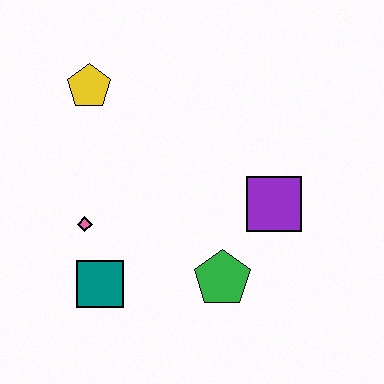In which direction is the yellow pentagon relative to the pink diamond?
The yellow pentagon is above the pink diamond.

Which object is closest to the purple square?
The green pentagon is closest to the purple square.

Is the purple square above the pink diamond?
Yes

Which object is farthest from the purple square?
The yellow pentagon is farthest from the purple square.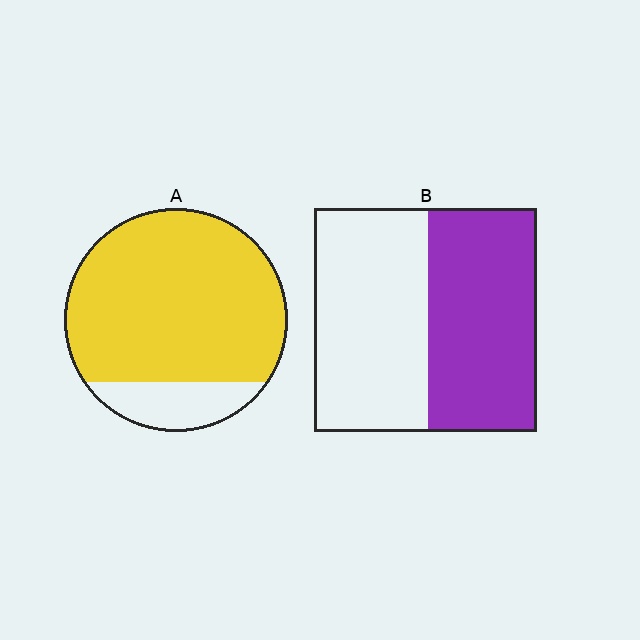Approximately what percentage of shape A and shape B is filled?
A is approximately 85% and B is approximately 50%.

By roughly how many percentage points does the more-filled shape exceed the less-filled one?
By roughly 35 percentage points (A over B).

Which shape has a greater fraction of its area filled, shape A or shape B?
Shape A.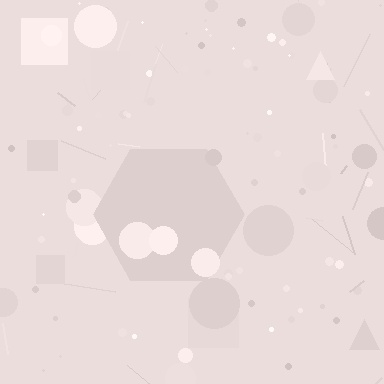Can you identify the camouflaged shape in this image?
The camouflaged shape is a hexagon.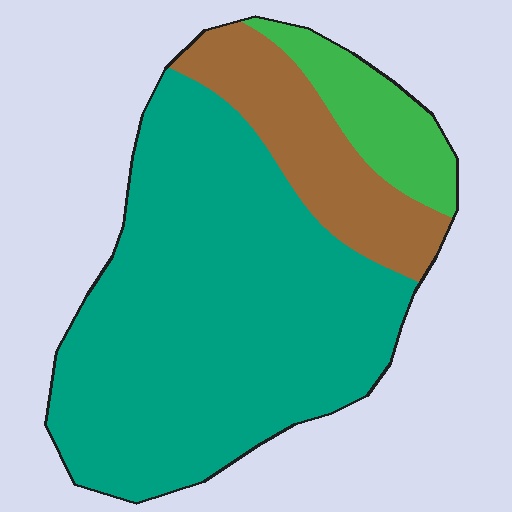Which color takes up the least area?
Green, at roughly 10%.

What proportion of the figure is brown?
Brown covers roughly 20% of the figure.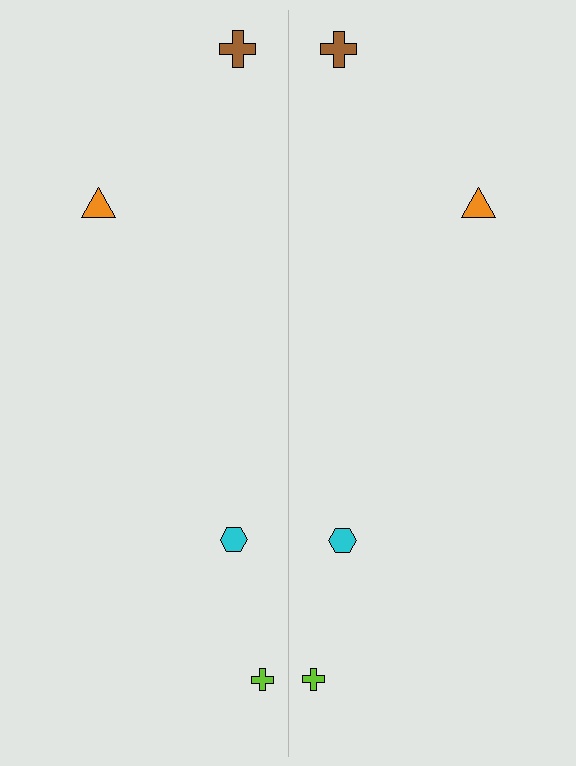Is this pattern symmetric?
Yes, this pattern has bilateral (reflection) symmetry.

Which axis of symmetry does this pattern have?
The pattern has a vertical axis of symmetry running through the center of the image.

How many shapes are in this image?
There are 8 shapes in this image.